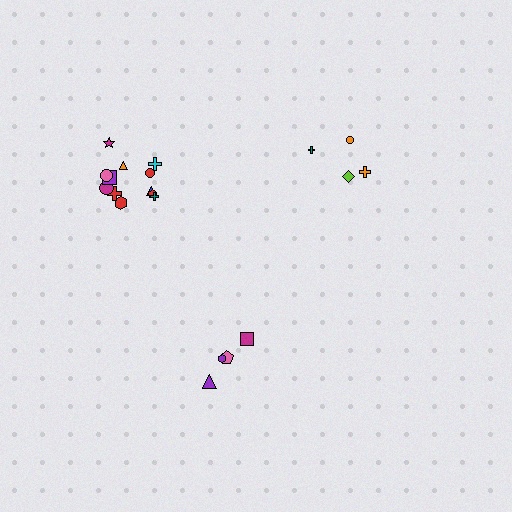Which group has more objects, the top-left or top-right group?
The top-left group.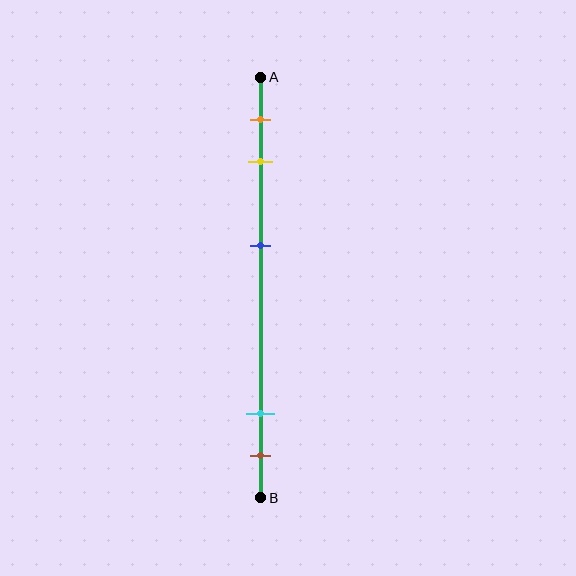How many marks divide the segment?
There are 5 marks dividing the segment.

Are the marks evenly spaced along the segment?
No, the marks are not evenly spaced.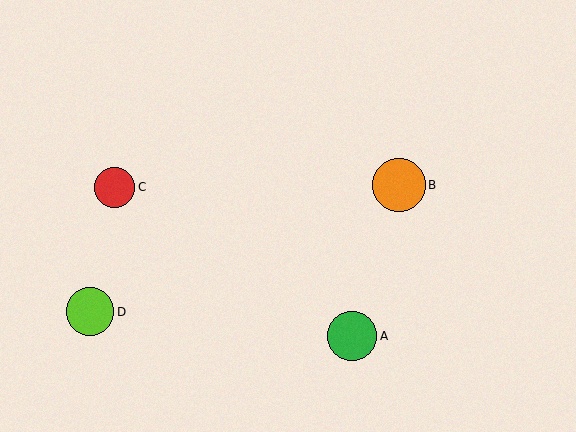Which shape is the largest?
The orange circle (labeled B) is the largest.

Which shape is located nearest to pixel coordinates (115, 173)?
The red circle (labeled C) at (115, 187) is nearest to that location.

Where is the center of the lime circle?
The center of the lime circle is at (90, 312).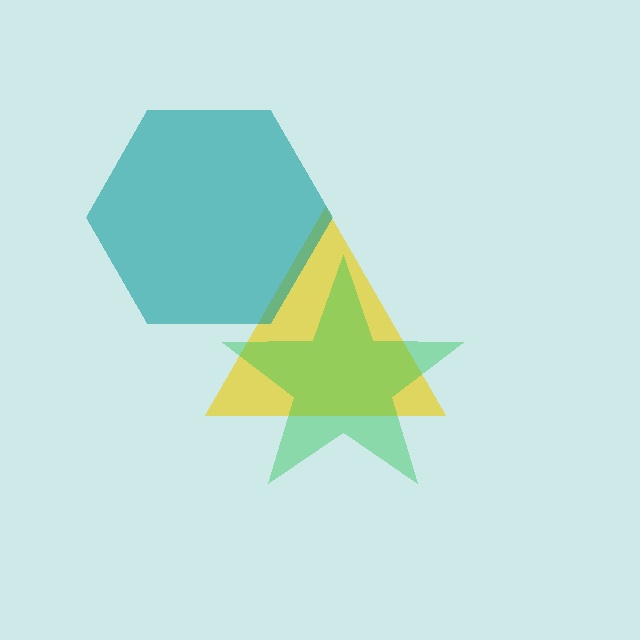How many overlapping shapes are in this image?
There are 3 overlapping shapes in the image.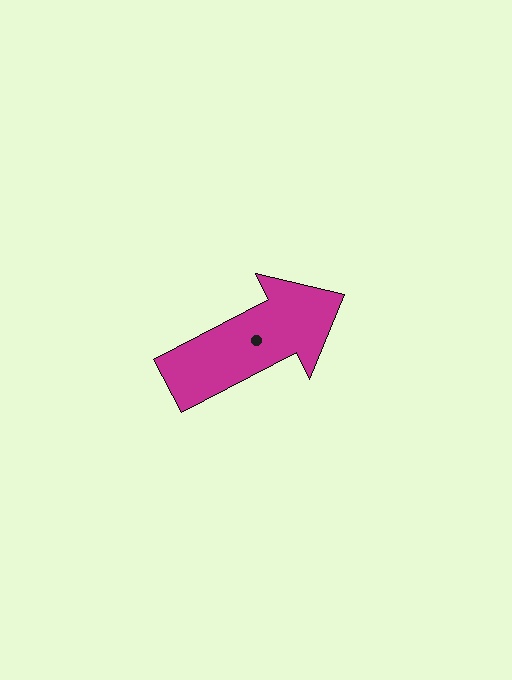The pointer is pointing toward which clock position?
Roughly 2 o'clock.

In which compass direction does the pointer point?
Northeast.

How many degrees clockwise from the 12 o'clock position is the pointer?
Approximately 63 degrees.